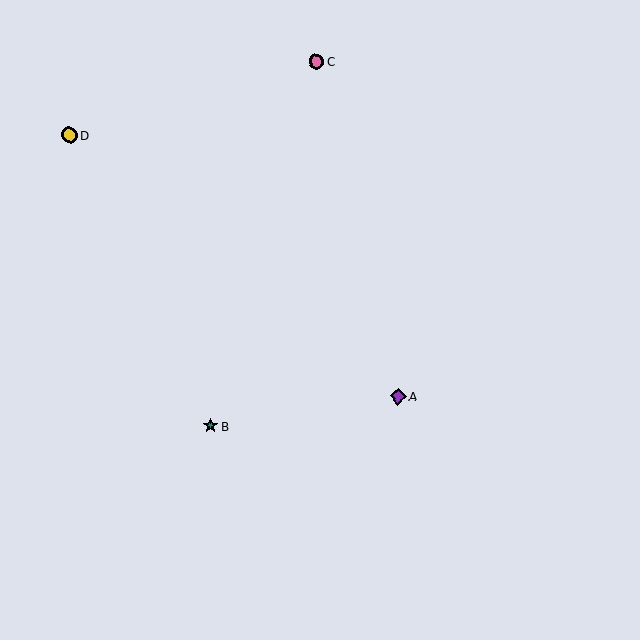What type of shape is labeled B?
Shape B is a teal star.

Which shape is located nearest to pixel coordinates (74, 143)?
The yellow circle (labeled D) at (70, 135) is nearest to that location.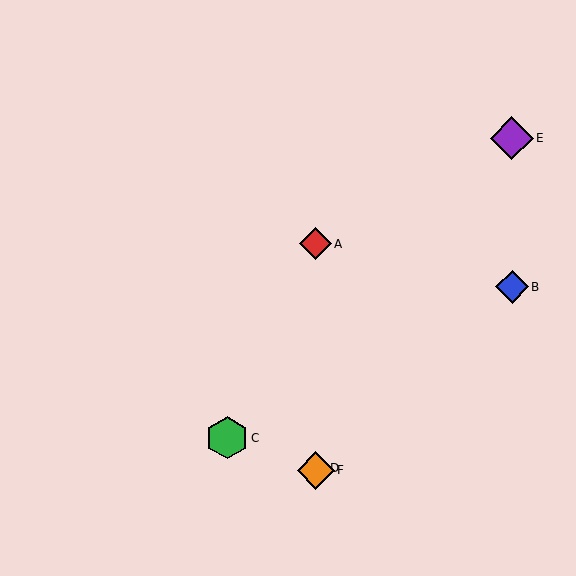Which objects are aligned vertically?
Objects A, D, F are aligned vertically.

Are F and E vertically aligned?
No, F is at x≈316 and E is at x≈512.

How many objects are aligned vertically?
3 objects (A, D, F) are aligned vertically.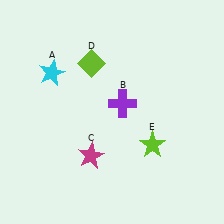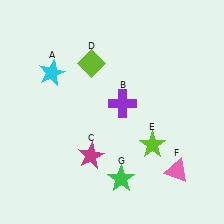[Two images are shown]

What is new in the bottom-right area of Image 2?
A green star (G) was added in the bottom-right area of Image 2.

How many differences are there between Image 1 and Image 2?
There are 2 differences between the two images.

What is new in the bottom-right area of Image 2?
A pink triangle (F) was added in the bottom-right area of Image 2.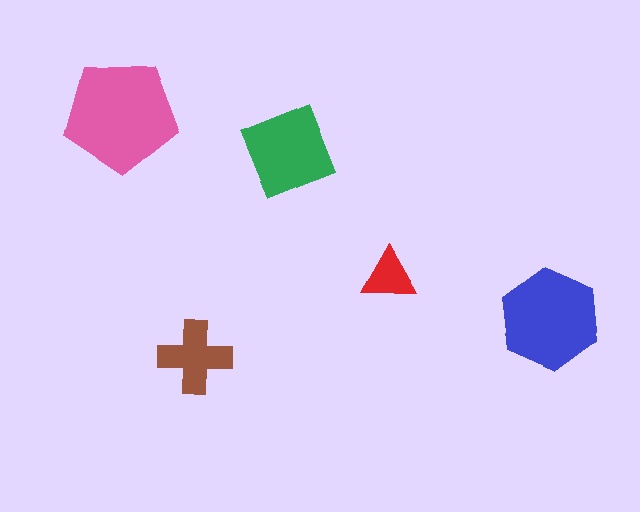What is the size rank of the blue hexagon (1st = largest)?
2nd.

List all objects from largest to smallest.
The pink pentagon, the blue hexagon, the green diamond, the brown cross, the red triangle.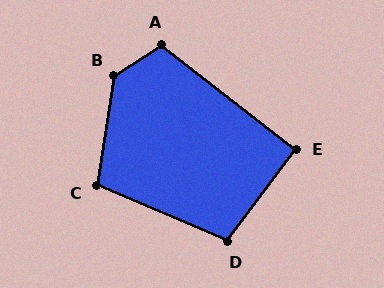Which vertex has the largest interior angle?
B, at approximately 132 degrees.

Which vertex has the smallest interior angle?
E, at approximately 91 degrees.